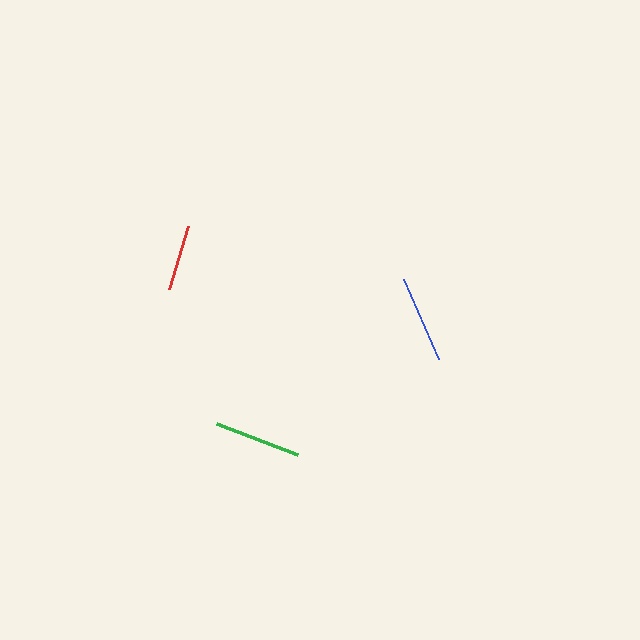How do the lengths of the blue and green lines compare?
The blue and green lines are approximately the same length.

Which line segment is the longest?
The blue line is the longest at approximately 87 pixels.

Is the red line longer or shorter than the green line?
The green line is longer than the red line.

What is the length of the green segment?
The green segment is approximately 87 pixels long.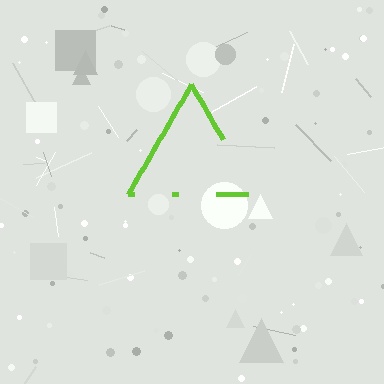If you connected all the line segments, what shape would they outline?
They would outline a triangle.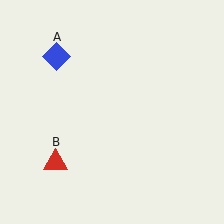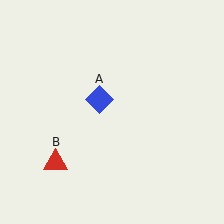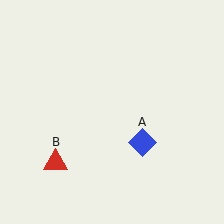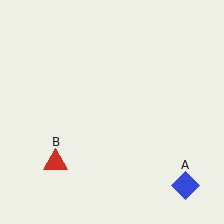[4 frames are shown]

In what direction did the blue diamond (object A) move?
The blue diamond (object A) moved down and to the right.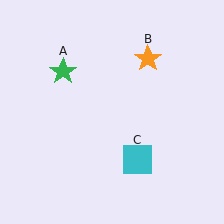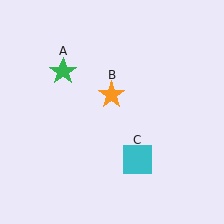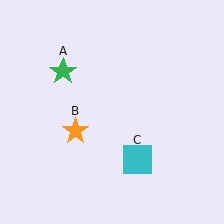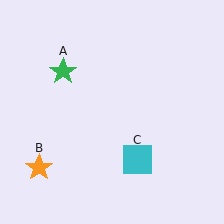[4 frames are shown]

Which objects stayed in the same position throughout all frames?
Green star (object A) and cyan square (object C) remained stationary.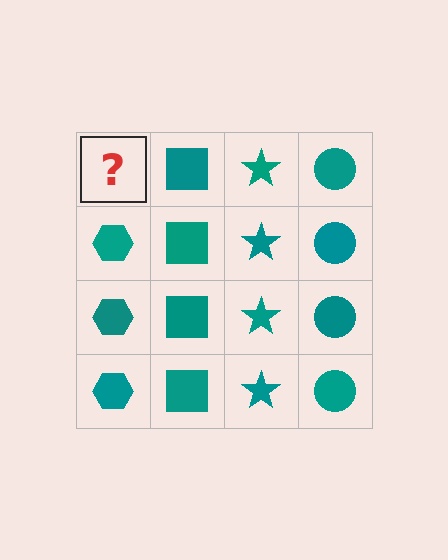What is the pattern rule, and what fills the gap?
The rule is that each column has a consistent shape. The gap should be filled with a teal hexagon.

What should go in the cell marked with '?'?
The missing cell should contain a teal hexagon.